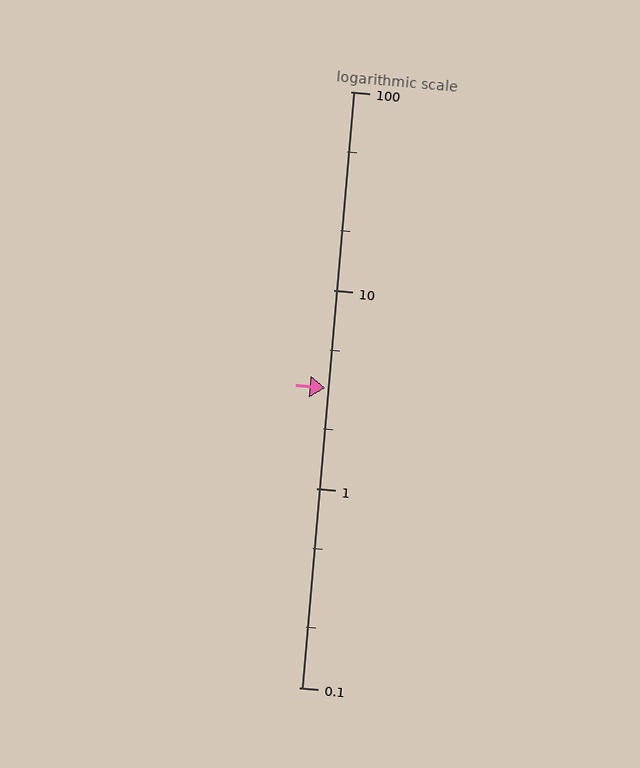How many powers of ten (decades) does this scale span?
The scale spans 3 decades, from 0.1 to 100.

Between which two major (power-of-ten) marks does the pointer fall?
The pointer is between 1 and 10.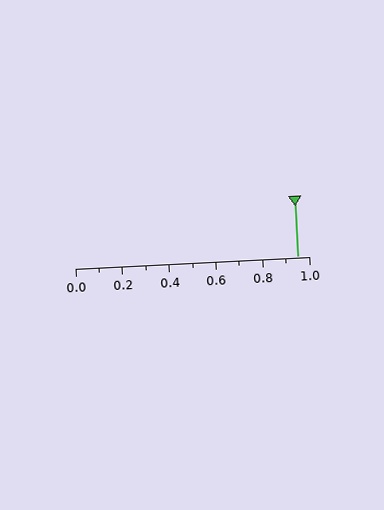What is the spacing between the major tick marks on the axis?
The major ticks are spaced 0.2 apart.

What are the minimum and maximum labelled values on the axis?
The axis runs from 0.0 to 1.0.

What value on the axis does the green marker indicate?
The marker indicates approximately 0.95.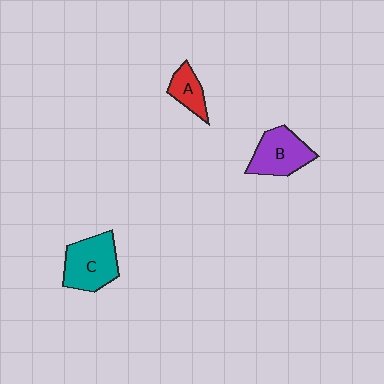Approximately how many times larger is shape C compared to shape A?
Approximately 2.0 times.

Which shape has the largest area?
Shape C (teal).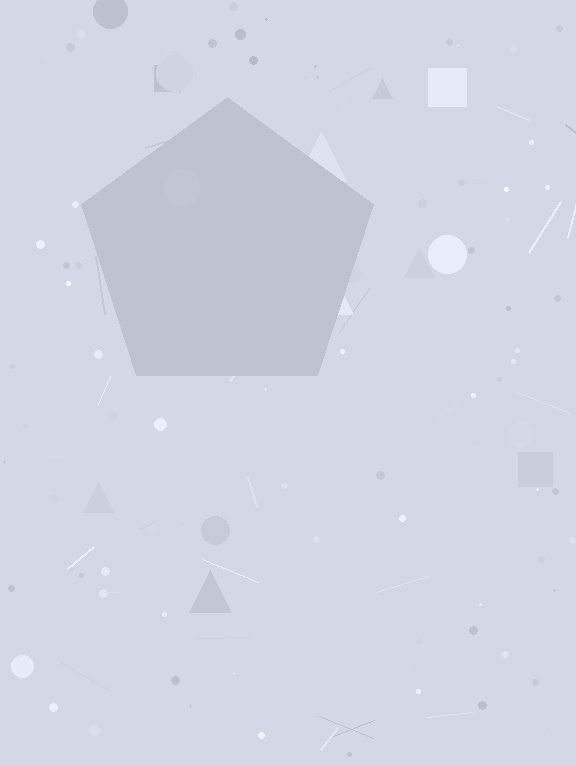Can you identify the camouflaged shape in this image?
The camouflaged shape is a pentagon.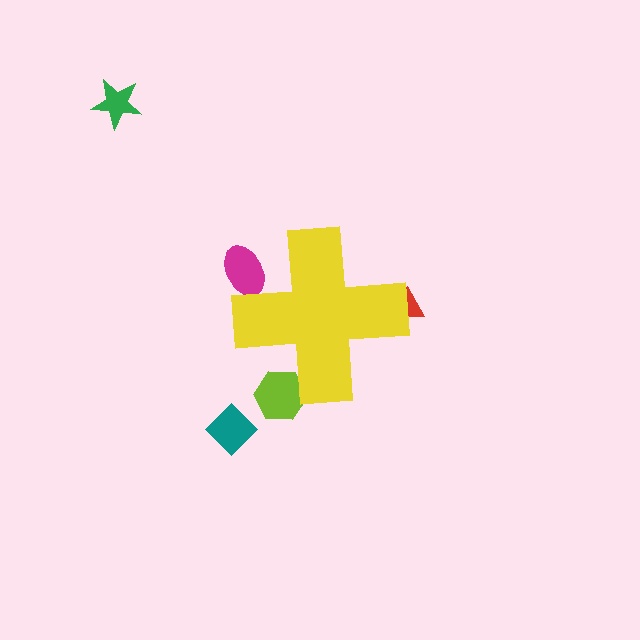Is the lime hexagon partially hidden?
Yes, the lime hexagon is partially hidden behind the yellow cross.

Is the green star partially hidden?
No, the green star is fully visible.